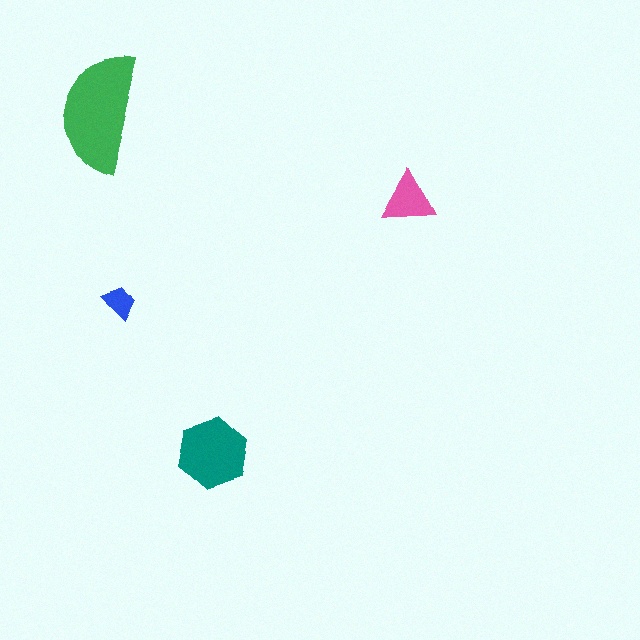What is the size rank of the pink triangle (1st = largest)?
3rd.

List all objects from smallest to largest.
The blue trapezoid, the pink triangle, the teal hexagon, the green semicircle.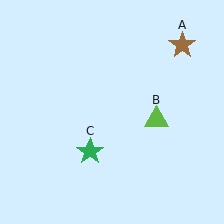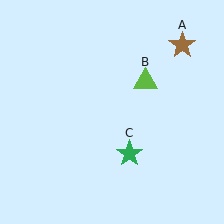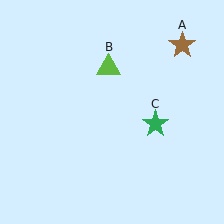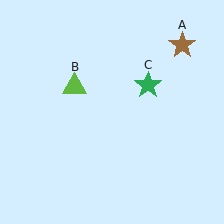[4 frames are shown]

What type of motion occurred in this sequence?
The lime triangle (object B), green star (object C) rotated counterclockwise around the center of the scene.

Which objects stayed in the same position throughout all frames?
Brown star (object A) remained stationary.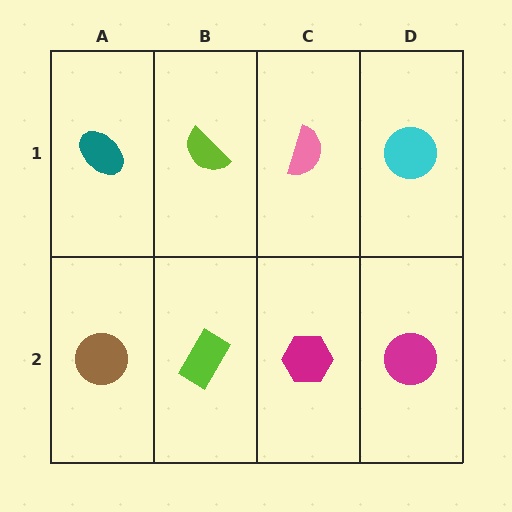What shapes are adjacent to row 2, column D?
A cyan circle (row 1, column D), a magenta hexagon (row 2, column C).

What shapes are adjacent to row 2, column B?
A lime semicircle (row 1, column B), a brown circle (row 2, column A), a magenta hexagon (row 2, column C).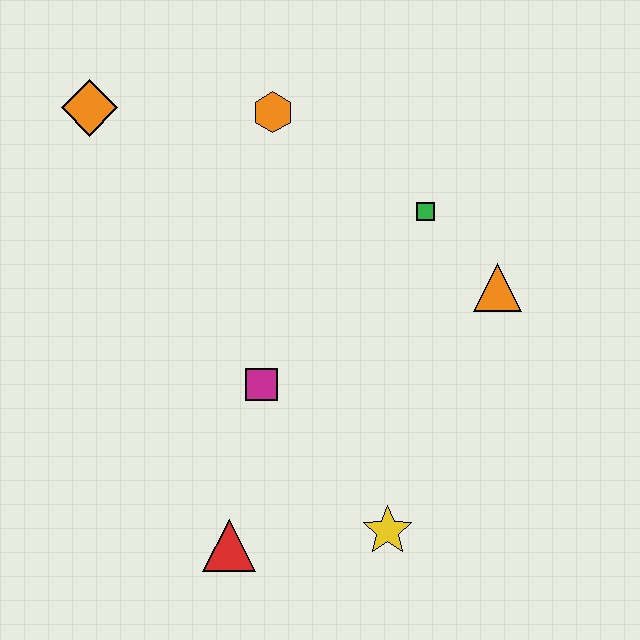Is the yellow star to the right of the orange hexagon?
Yes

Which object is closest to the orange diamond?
The orange hexagon is closest to the orange diamond.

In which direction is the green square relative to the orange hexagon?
The green square is to the right of the orange hexagon.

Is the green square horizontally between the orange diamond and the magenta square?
No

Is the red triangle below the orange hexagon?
Yes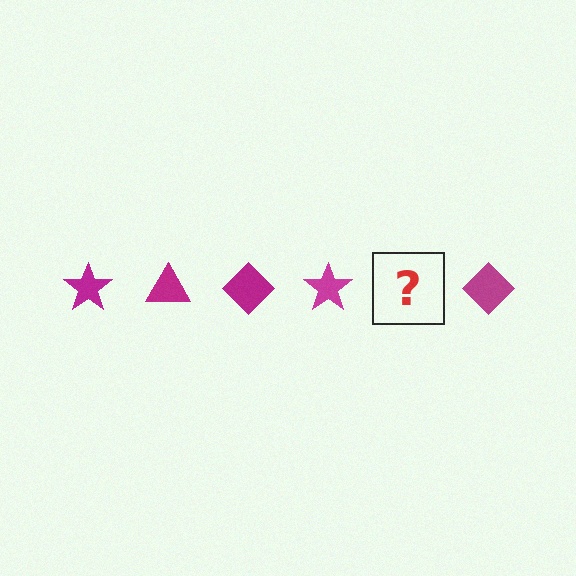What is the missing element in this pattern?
The missing element is a magenta triangle.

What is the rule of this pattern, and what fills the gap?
The rule is that the pattern cycles through star, triangle, diamond shapes in magenta. The gap should be filled with a magenta triangle.